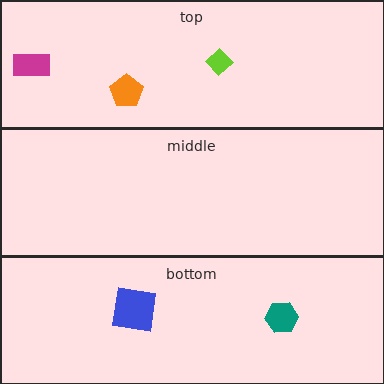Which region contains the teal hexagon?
The bottom region.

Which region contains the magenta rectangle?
The top region.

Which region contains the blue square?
The bottom region.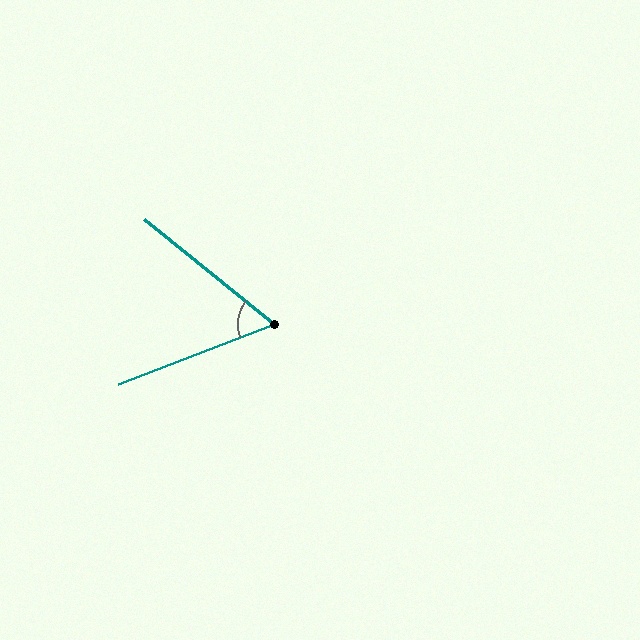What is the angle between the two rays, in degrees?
Approximately 60 degrees.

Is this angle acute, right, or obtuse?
It is acute.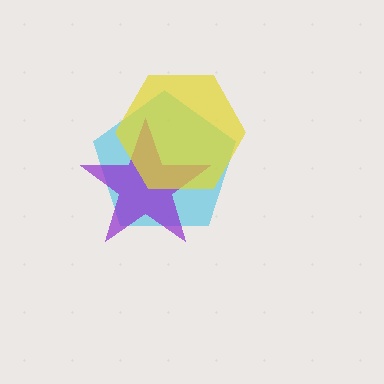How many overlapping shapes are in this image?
There are 3 overlapping shapes in the image.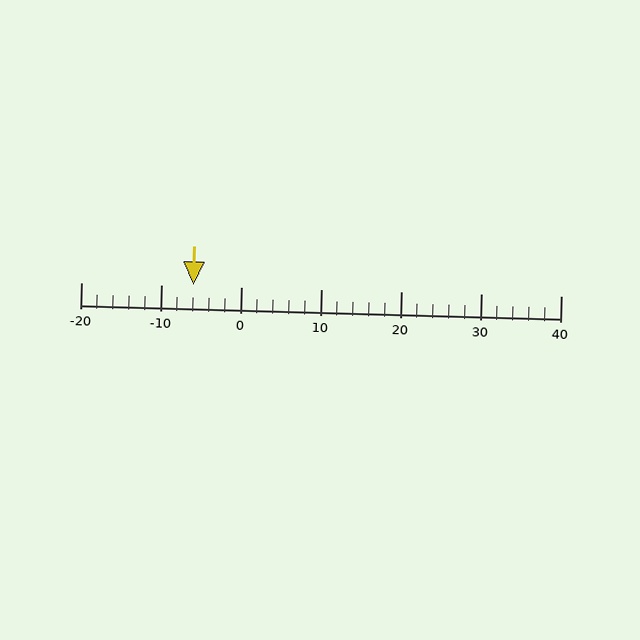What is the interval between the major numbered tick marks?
The major tick marks are spaced 10 units apart.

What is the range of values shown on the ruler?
The ruler shows values from -20 to 40.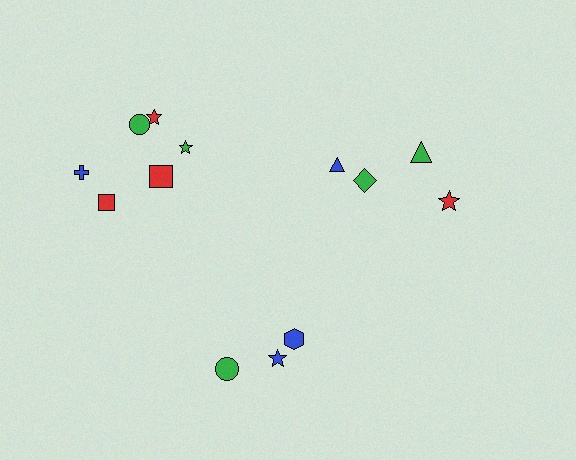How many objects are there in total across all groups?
There are 13 objects.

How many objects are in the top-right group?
There are 4 objects.